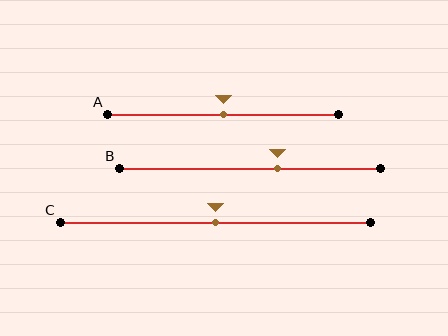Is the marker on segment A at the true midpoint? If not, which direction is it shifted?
Yes, the marker on segment A is at the true midpoint.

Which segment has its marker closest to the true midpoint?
Segment A has its marker closest to the true midpoint.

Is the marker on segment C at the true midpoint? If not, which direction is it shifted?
Yes, the marker on segment C is at the true midpoint.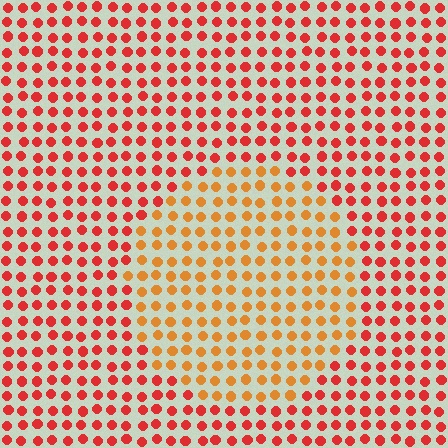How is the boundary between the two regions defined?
The boundary is defined purely by a slight shift in hue (about 32 degrees). Spacing, size, and orientation are identical on both sides.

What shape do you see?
I see a circle.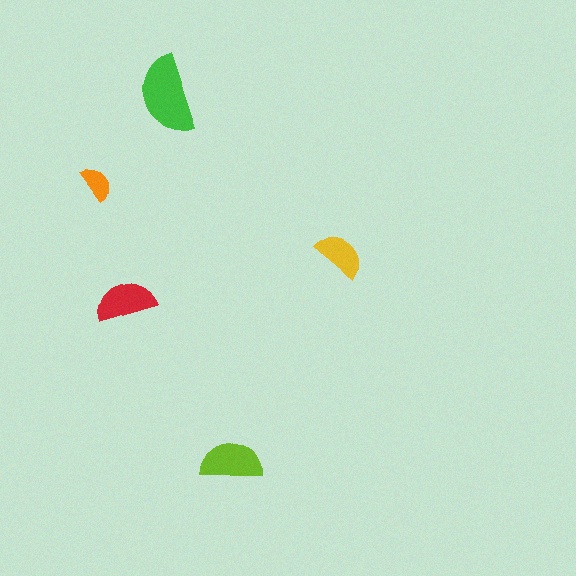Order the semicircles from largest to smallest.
the green one, the lime one, the red one, the yellow one, the orange one.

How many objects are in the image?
There are 5 objects in the image.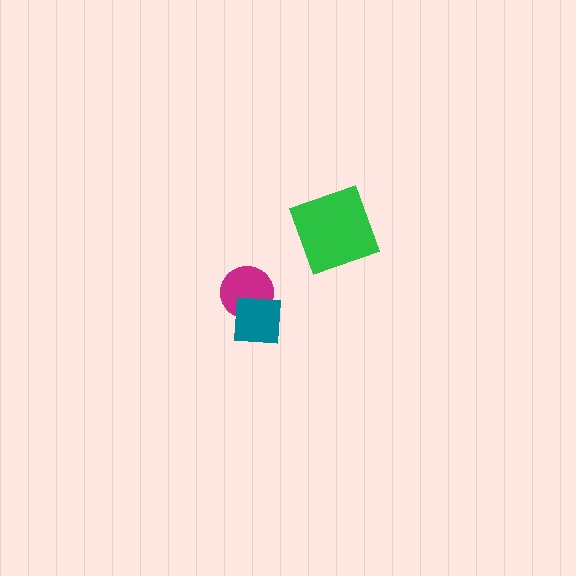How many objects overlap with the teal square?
1 object overlaps with the teal square.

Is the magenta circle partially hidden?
Yes, it is partially covered by another shape.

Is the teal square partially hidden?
No, no other shape covers it.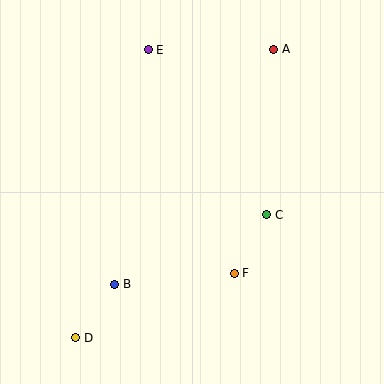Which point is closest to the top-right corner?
Point A is closest to the top-right corner.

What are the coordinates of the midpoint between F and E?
The midpoint between F and E is at (191, 161).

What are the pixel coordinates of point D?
Point D is at (76, 338).